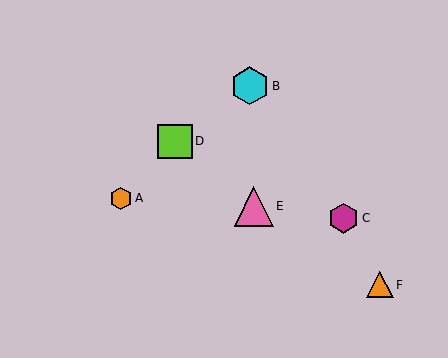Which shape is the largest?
The pink triangle (labeled E) is the largest.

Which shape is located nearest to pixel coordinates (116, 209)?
The orange hexagon (labeled A) at (121, 199) is nearest to that location.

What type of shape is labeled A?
Shape A is an orange hexagon.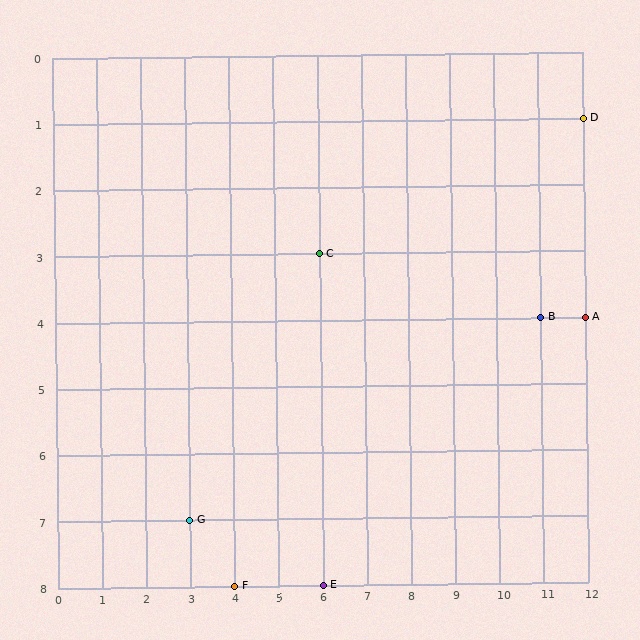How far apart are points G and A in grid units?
Points G and A are 9 columns and 3 rows apart (about 9.5 grid units diagonally).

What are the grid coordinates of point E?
Point E is at grid coordinates (6, 8).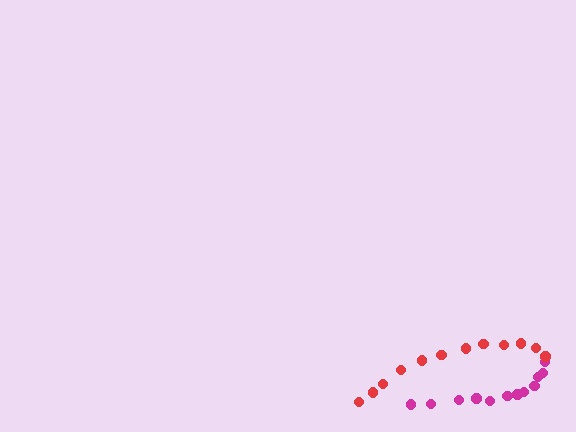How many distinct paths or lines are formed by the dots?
There are 2 distinct paths.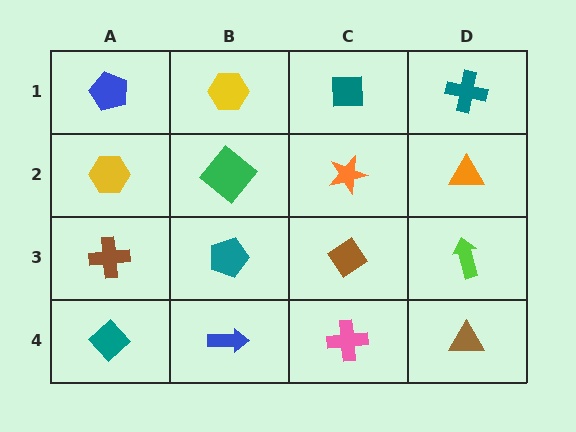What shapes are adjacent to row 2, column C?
A teal square (row 1, column C), a brown diamond (row 3, column C), a green diamond (row 2, column B), an orange triangle (row 2, column D).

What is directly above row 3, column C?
An orange star.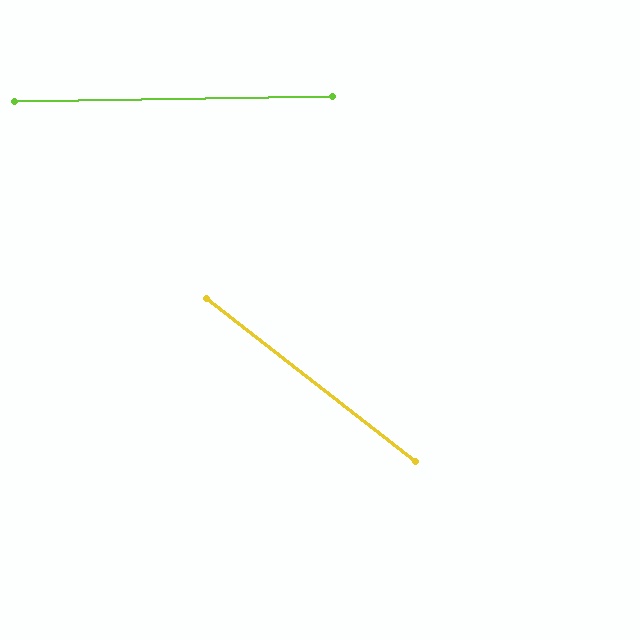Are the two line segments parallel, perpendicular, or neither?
Neither parallel nor perpendicular — they differ by about 39°.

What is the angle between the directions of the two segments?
Approximately 39 degrees.